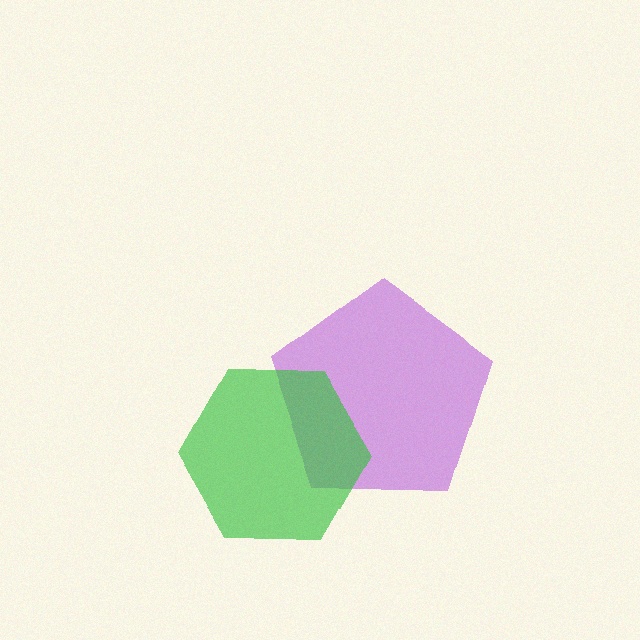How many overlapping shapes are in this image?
There are 2 overlapping shapes in the image.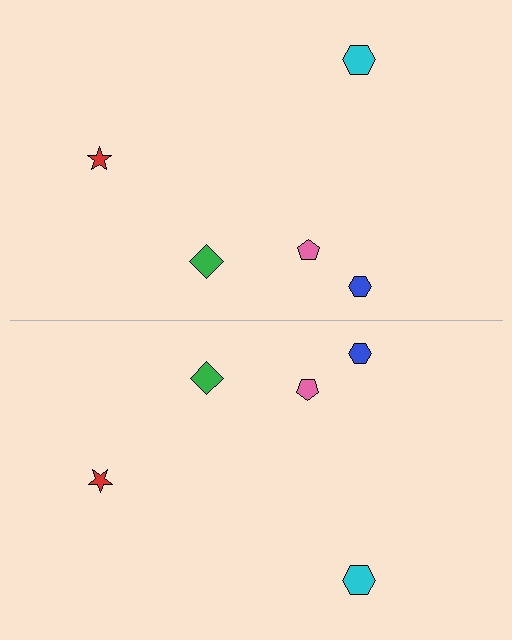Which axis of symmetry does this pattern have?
The pattern has a horizontal axis of symmetry running through the center of the image.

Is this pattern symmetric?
Yes, this pattern has bilateral (reflection) symmetry.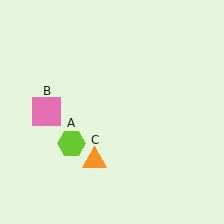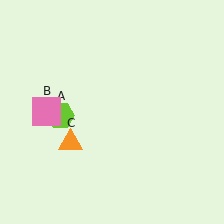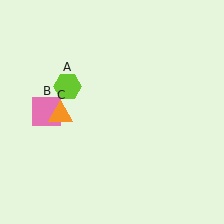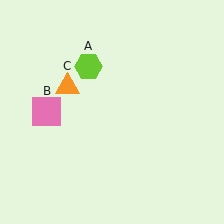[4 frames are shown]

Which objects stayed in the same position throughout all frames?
Pink square (object B) remained stationary.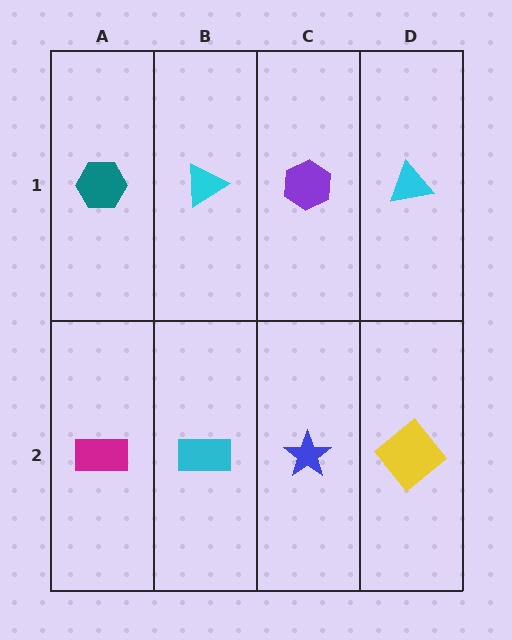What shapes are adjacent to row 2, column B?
A cyan triangle (row 1, column B), a magenta rectangle (row 2, column A), a blue star (row 2, column C).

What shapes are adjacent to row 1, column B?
A cyan rectangle (row 2, column B), a teal hexagon (row 1, column A), a purple hexagon (row 1, column C).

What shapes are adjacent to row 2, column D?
A cyan triangle (row 1, column D), a blue star (row 2, column C).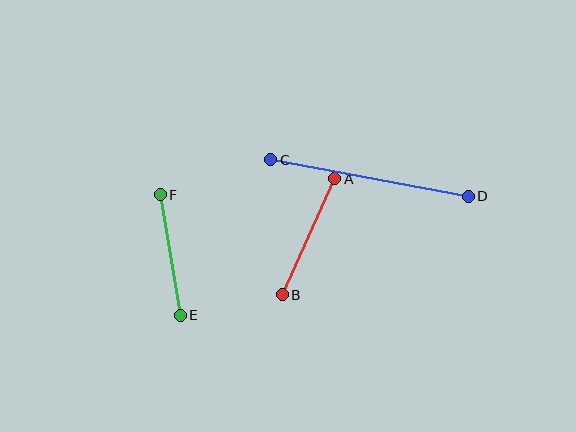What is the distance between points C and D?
The distance is approximately 201 pixels.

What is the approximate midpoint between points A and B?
The midpoint is at approximately (309, 237) pixels.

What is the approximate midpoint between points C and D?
The midpoint is at approximately (370, 178) pixels.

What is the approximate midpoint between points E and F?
The midpoint is at approximately (170, 255) pixels.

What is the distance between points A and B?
The distance is approximately 127 pixels.